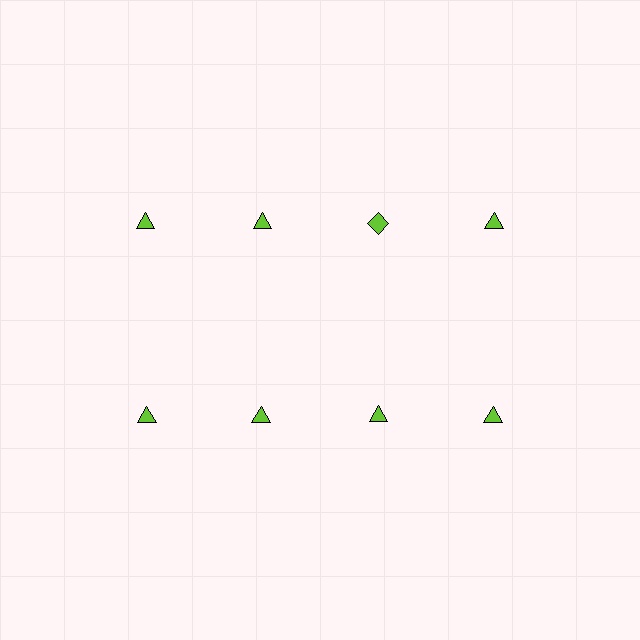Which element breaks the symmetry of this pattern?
The lime diamond in the top row, center column breaks the symmetry. All other shapes are lime triangles.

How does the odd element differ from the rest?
It has a different shape: diamond instead of triangle.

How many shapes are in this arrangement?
There are 8 shapes arranged in a grid pattern.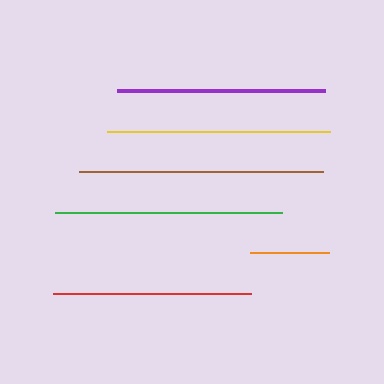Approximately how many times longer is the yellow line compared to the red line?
The yellow line is approximately 1.1 times the length of the red line.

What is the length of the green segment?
The green segment is approximately 227 pixels long.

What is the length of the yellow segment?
The yellow segment is approximately 222 pixels long.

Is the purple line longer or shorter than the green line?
The green line is longer than the purple line.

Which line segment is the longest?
The brown line is the longest at approximately 245 pixels.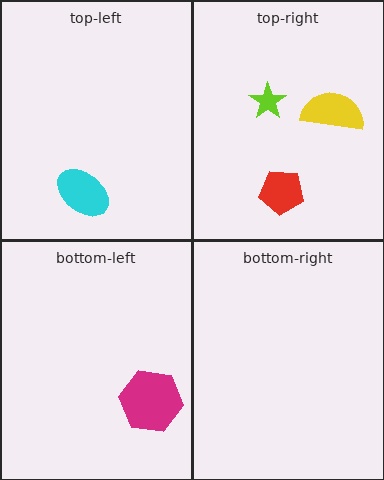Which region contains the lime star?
The top-right region.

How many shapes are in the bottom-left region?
1.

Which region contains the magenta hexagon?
The bottom-left region.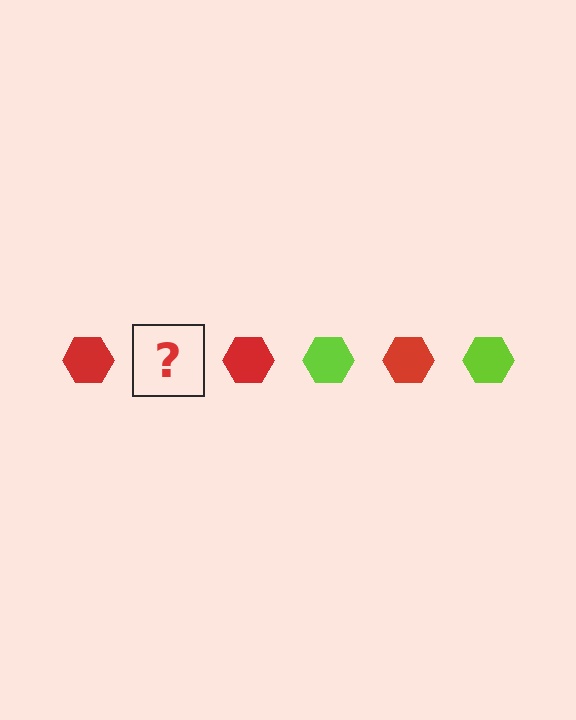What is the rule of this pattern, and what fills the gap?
The rule is that the pattern cycles through red, lime hexagons. The gap should be filled with a lime hexagon.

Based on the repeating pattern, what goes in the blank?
The blank should be a lime hexagon.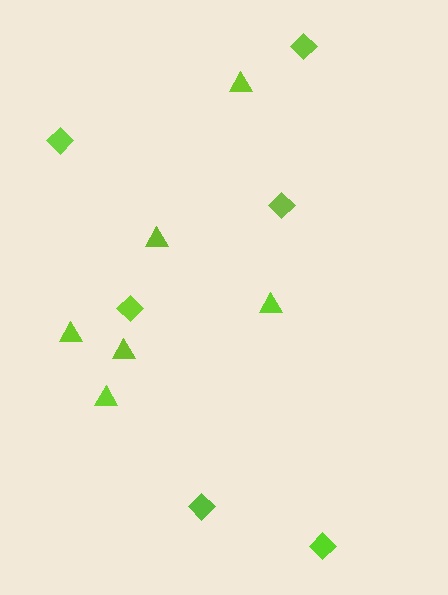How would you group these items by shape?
There are 2 groups: one group of diamonds (6) and one group of triangles (6).